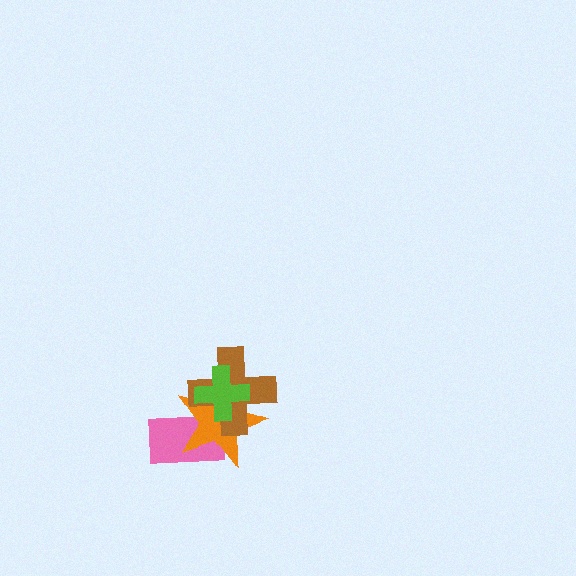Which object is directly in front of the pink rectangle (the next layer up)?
The orange star is directly in front of the pink rectangle.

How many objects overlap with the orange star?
3 objects overlap with the orange star.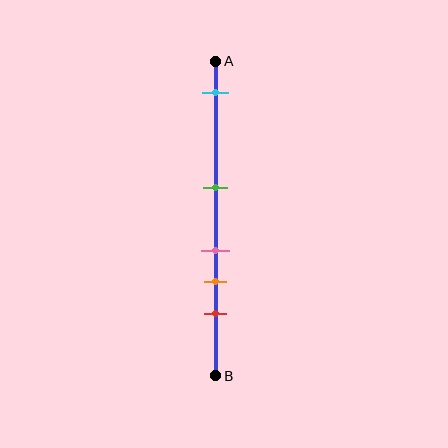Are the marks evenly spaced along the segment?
No, the marks are not evenly spaced.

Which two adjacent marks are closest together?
The pink and orange marks are the closest adjacent pair.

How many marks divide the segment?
There are 5 marks dividing the segment.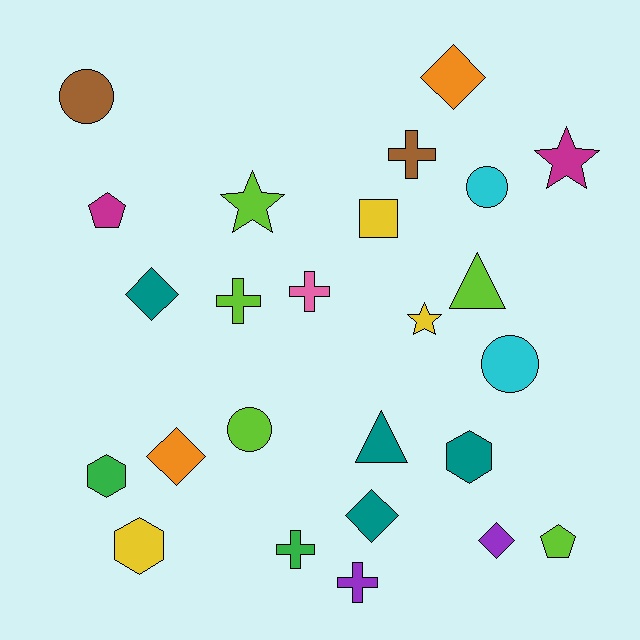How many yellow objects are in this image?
There are 3 yellow objects.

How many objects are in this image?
There are 25 objects.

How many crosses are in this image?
There are 5 crosses.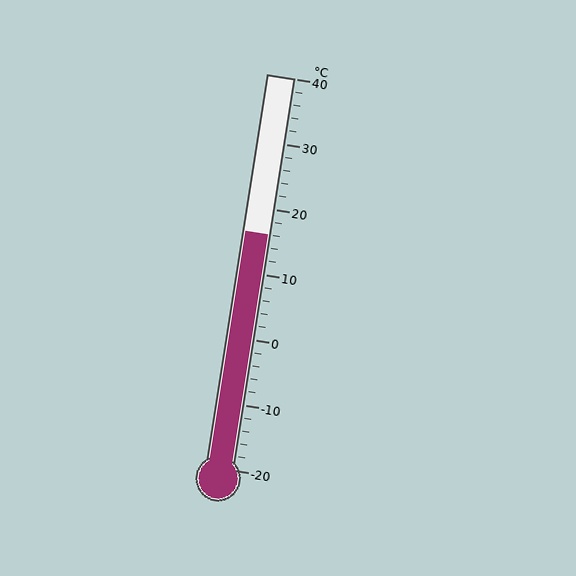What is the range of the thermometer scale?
The thermometer scale ranges from -20°C to 40°C.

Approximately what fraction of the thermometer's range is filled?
The thermometer is filled to approximately 60% of its range.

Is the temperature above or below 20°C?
The temperature is below 20°C.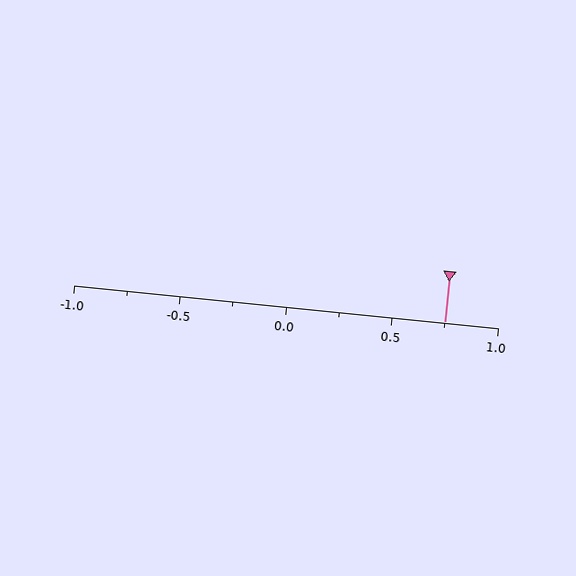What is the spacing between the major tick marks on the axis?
The major ticks are spaced 0.5 apart.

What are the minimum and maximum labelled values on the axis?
The axis runs from -1.0 to 1.0.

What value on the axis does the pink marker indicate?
The marker indicates approximately 0.75.